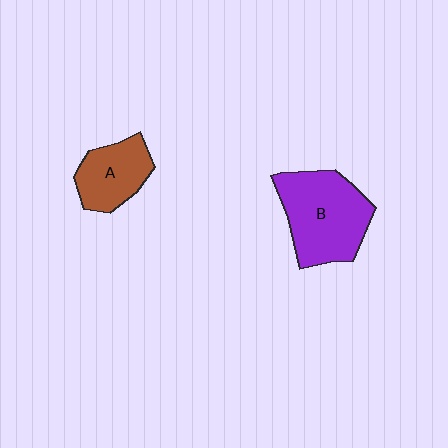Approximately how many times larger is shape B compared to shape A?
Approximately 1.7 times.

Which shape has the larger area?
Shape B (purple).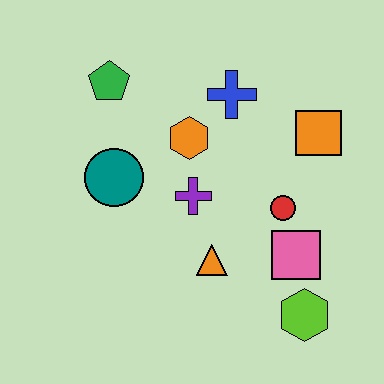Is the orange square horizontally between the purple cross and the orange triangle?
No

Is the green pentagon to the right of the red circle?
No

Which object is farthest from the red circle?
The green pentagon is farthest from the red circle.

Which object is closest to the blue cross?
The orange hexagon is closest to the blue cross.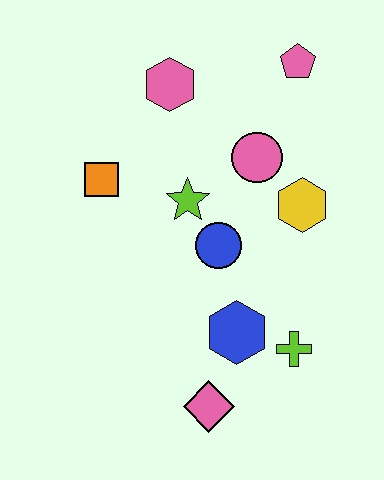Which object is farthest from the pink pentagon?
The pink diamond is farthest from the pink pentagon.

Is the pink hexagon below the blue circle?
No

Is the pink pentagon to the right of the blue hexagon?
Yes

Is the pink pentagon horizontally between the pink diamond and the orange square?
No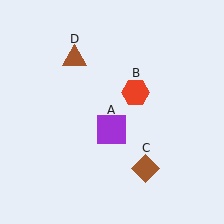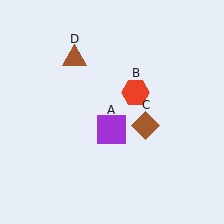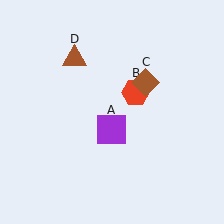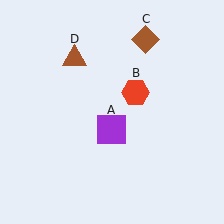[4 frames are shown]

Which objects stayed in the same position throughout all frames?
Purple square (object A) and red hexagon (object B) and brown triangle (object D) remained stationary.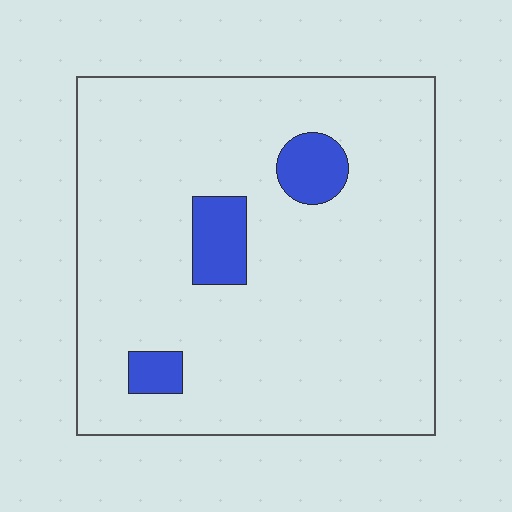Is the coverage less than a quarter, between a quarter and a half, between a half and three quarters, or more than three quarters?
Less than a quarter.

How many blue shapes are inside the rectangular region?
3.